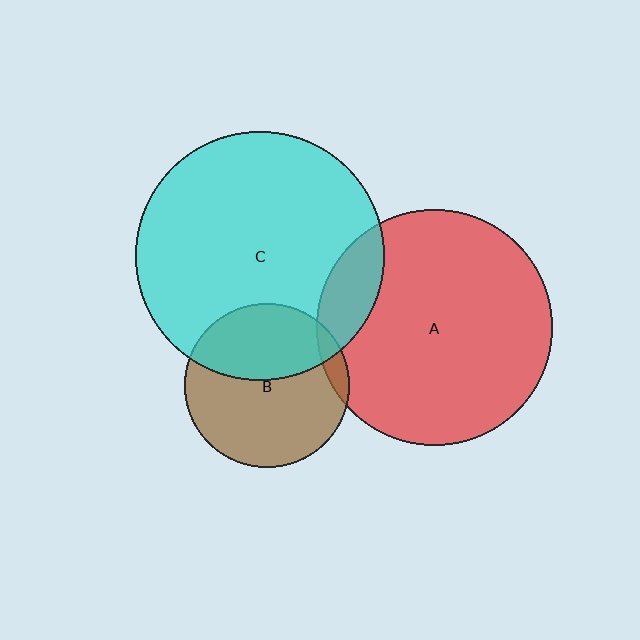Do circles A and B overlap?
Yes.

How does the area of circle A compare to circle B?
Approximately 2.0 times.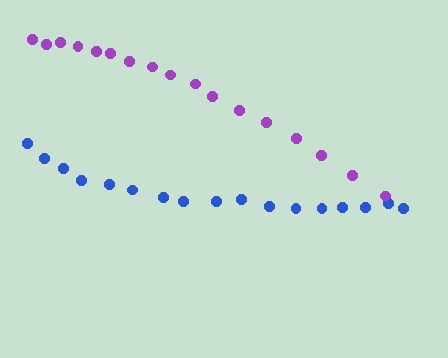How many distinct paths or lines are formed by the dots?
There are 2 distinct paths.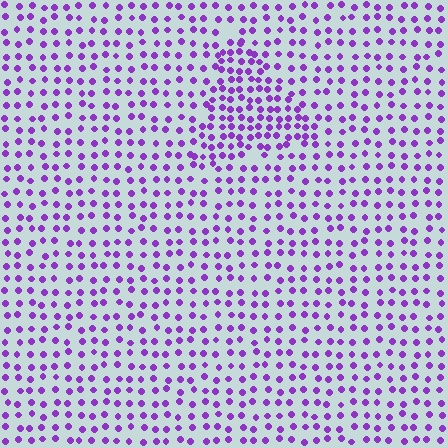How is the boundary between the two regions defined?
The boundary is defined by a change in element density (approximately 1.7x ratio). All elements are the same color, size, and shape.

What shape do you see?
I see a triangle.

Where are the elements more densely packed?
The elements are more densely packed inside the triangle boundary.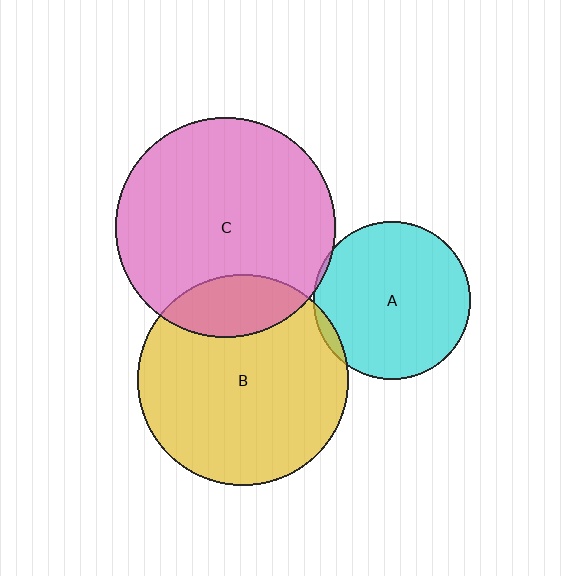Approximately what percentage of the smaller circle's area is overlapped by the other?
Approximately 5%.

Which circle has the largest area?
Circle C (pink).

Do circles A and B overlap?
Yes.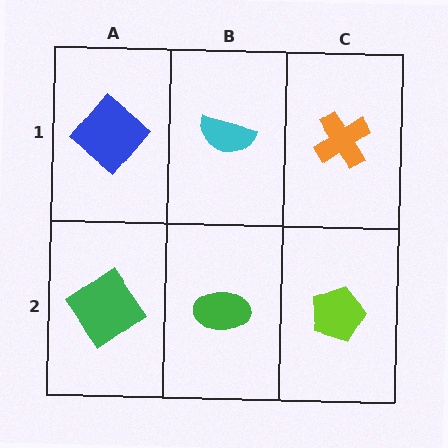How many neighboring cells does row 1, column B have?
3.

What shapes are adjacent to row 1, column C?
A lime pentagon (row 2, column C), a cyan semicircle (row 1, column B).